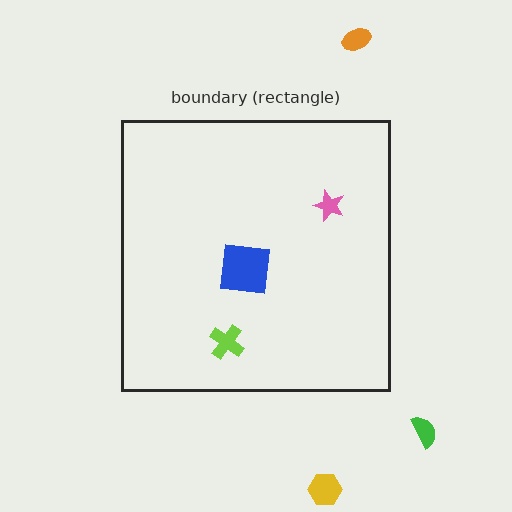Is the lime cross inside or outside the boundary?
Inside.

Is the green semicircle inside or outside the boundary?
Outside.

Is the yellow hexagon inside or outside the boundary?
Outside.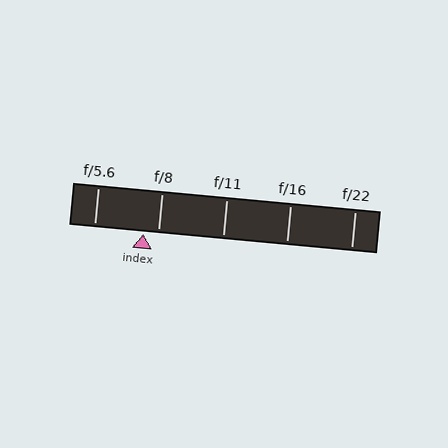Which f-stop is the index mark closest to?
The index mark is closest to f/8.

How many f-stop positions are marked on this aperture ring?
There are 5 f-stop positions marked.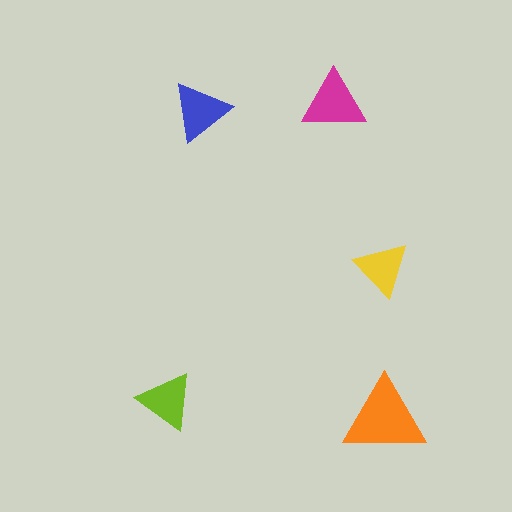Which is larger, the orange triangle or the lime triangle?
The orange one.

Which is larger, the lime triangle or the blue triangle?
The blue one.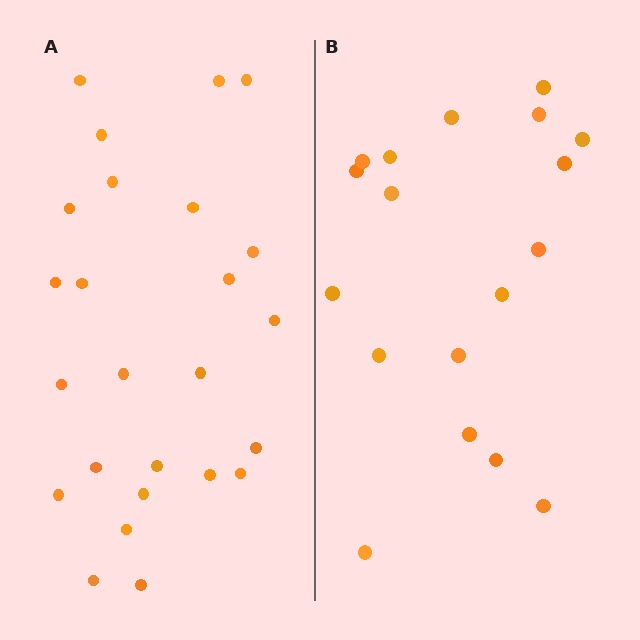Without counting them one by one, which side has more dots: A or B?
Region A (the left region) has more dots.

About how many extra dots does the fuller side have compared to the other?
Region A has roughly 8 or so more dots than region B.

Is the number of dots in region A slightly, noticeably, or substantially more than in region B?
Region A has noticeably more, but not dramatically so. The ratio is roughly 1.4 to 1.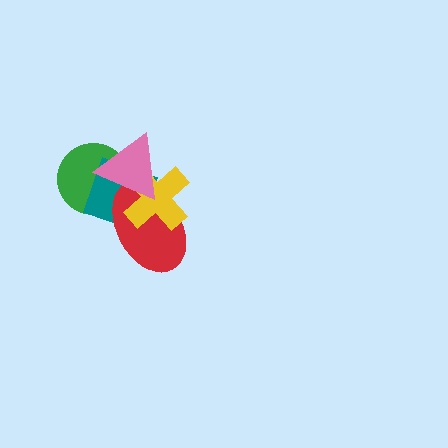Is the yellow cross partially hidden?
Yes, it is partially covered by another shape.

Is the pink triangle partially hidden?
No, no other shape covers it.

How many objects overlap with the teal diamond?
4 objects overlap with the teal diamond.